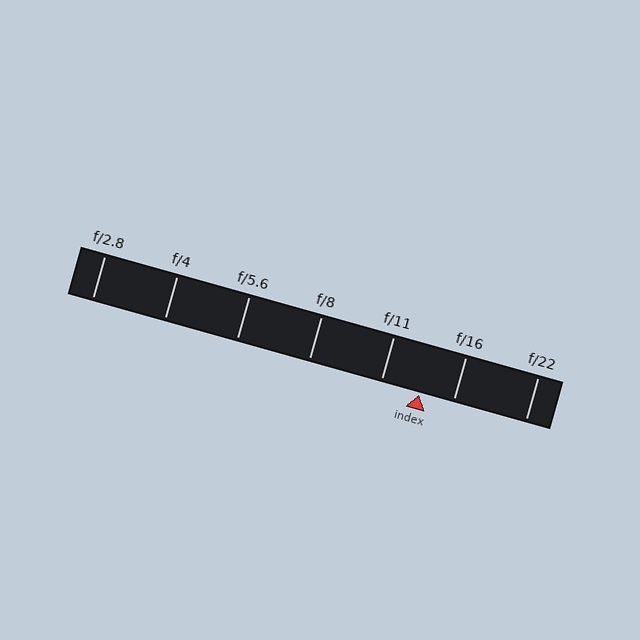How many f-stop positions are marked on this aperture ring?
There are 7 f-stop positions marked.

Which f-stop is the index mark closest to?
The index mark is closest to f/16.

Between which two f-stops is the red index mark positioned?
The index mark is between f/11 and f/16.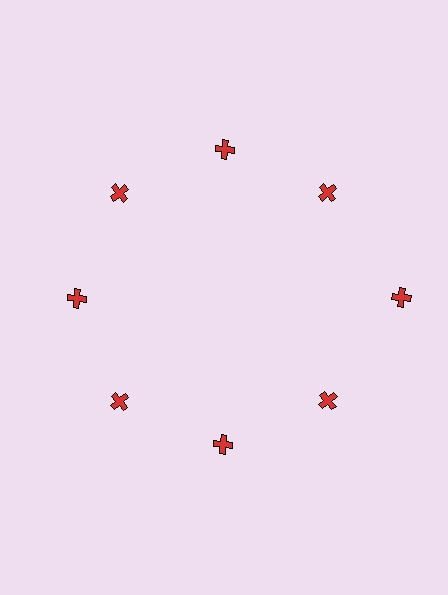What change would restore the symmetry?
The symmetry would be restored by moving it inward, back onto the ring so that all 8 crosses sit at equal angles and equal distance from the center.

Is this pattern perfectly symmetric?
No. The 8 red crosses are arranged in a ring, but one element near the 3 o'clock position is pushed outward from the center, breaking the 8-fold rotational symmetry.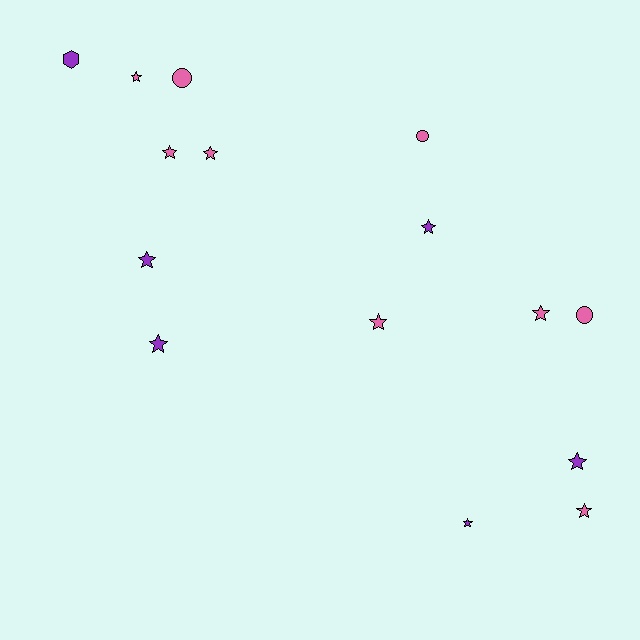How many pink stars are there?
There are 6 pink stars.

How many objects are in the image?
There are 15 objects.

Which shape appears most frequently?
Star, with 11 objects.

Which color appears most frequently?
Pink, with 9 objects.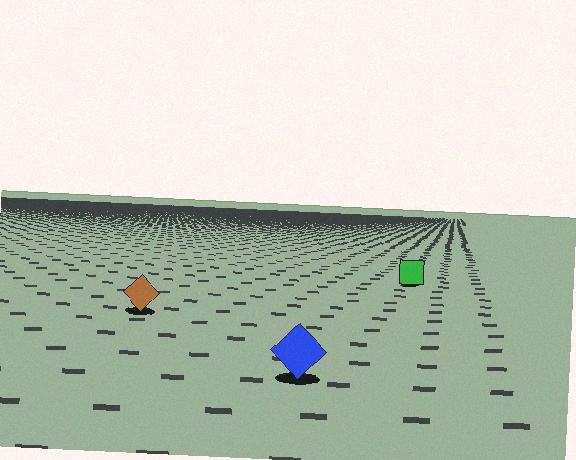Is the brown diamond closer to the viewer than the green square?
Yes. The brown diamond is closer — you can tell from the texture gradient: the ground texture is coarser near it.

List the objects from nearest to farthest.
From nearest to farthest: the blue diamond, the brown diamond, the green square.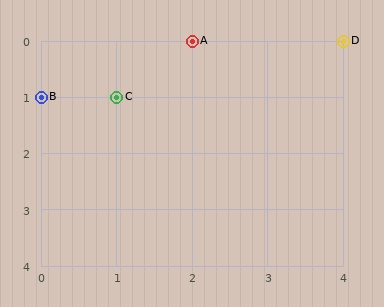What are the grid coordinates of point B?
Point B is at grid coordinates (0, 1).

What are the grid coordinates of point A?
Point A is at grid coordinates (2, 0).